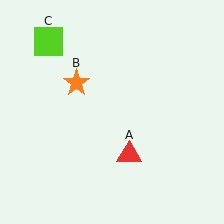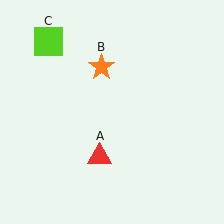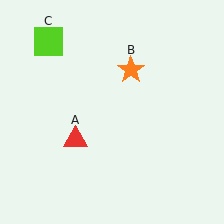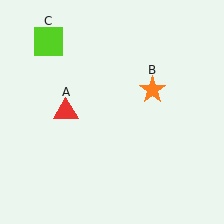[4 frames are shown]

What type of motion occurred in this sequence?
The red triangle (object A), orange star (object B) rotated clockwise around the center of the scene.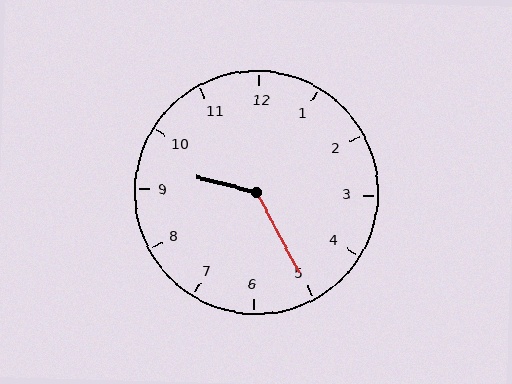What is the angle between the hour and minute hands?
Approximately 132 degrees.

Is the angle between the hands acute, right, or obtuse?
It is obtuse.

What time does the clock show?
9:25.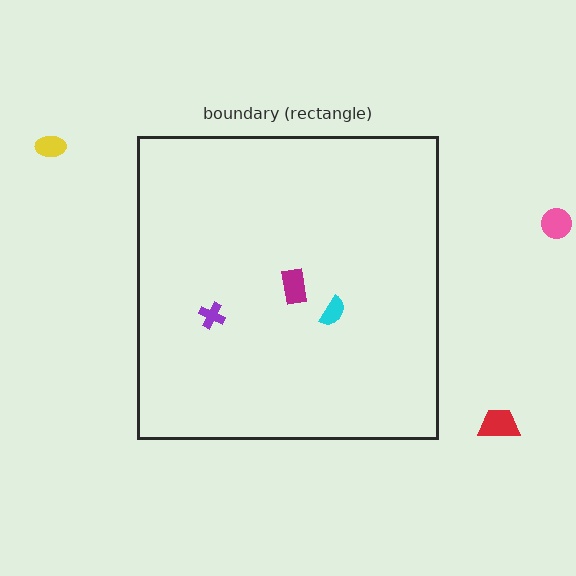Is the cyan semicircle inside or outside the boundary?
Inside.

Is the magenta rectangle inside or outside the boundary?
Inside.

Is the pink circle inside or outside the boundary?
Outside.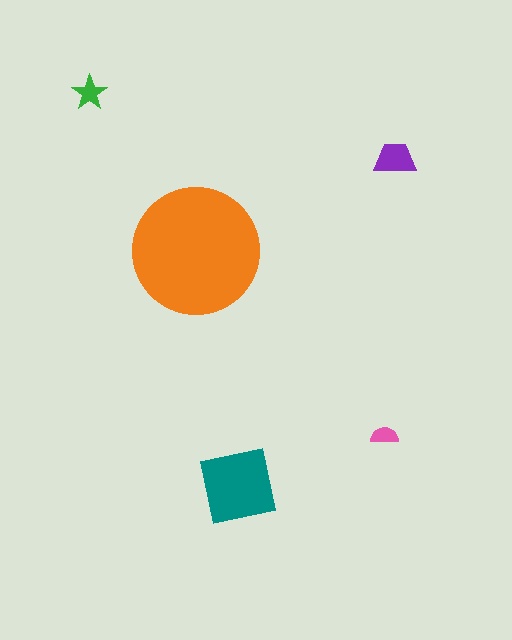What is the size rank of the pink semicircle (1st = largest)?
5th.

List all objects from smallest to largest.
The pink semicircle, the green star, the purple trapezoid, the teal square, the orange circle.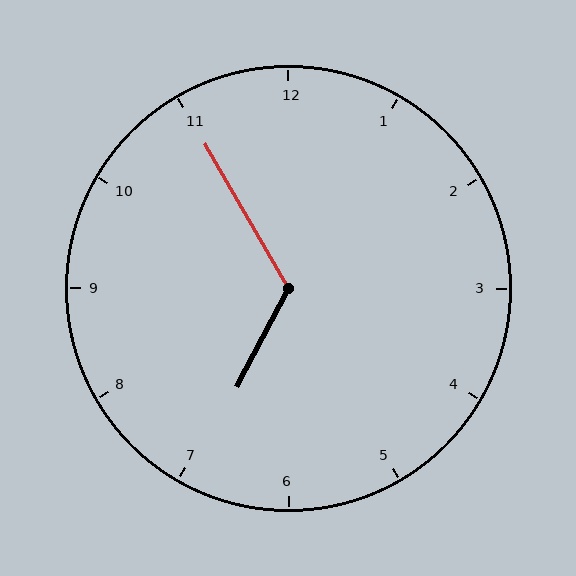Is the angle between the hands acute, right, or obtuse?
It is obtuse.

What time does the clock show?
6:55.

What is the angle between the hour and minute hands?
Approximately 122 degrees.